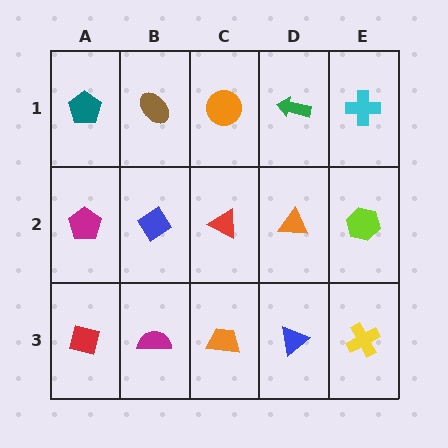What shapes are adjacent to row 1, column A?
A magenta pentagon (row 2, column A), a brown ellipse (row 1, column B).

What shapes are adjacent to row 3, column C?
A red triangle (row 2, column C), a magenta semicircle (row 3, column B), a blue triangle (row 3, column D).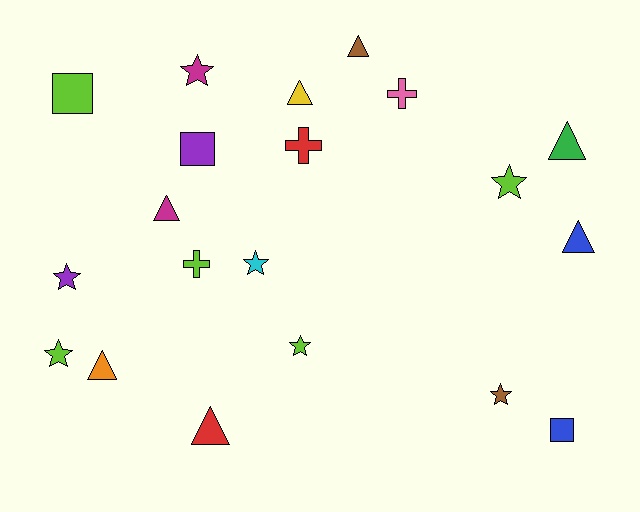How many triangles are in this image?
There are 7 triangles.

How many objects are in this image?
There are 20 objects.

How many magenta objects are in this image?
There are 2 magenta objects.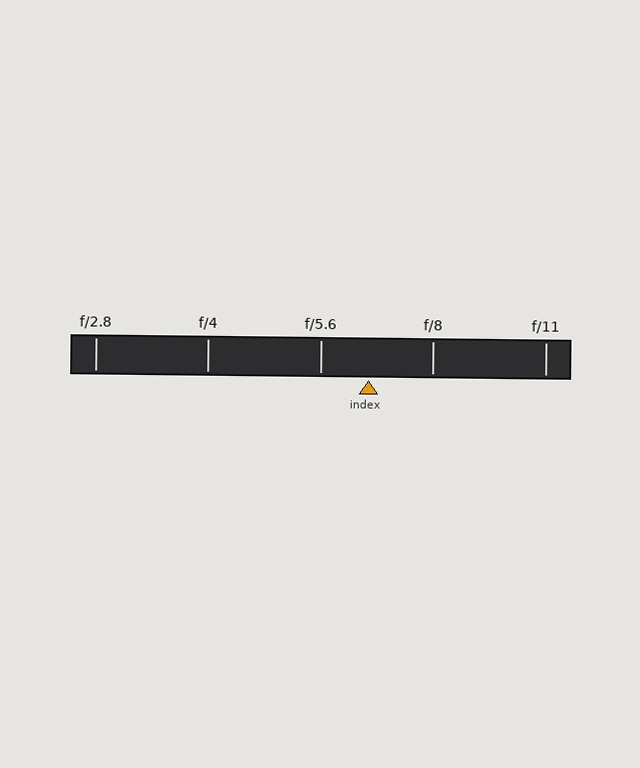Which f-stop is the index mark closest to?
The index mark is closest to f/5.6.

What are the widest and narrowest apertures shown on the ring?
The widest aperture shown is f/2.8 and the narrowest is f/11.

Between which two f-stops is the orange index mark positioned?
The index mark is between f/5.6 and f/8.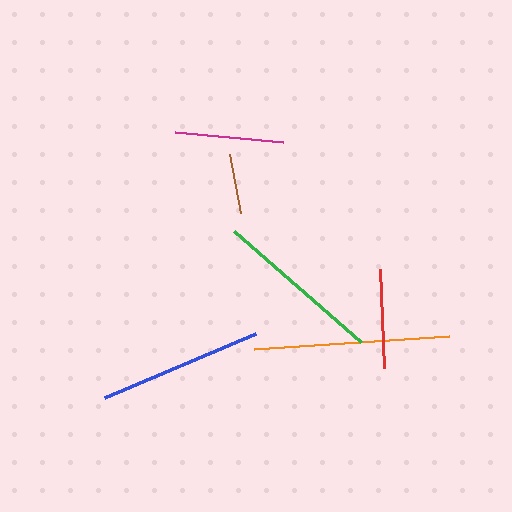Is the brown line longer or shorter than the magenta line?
The magenta line is longer than the brown line.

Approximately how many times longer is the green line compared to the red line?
The green line is approximately 1.7 times the length of the red line.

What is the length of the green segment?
The green segment is approximately 168 pixels long.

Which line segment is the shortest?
The brown line is the shortest at approximately 60 pixels.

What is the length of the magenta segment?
The magenta segment is approximately 109 pixels long.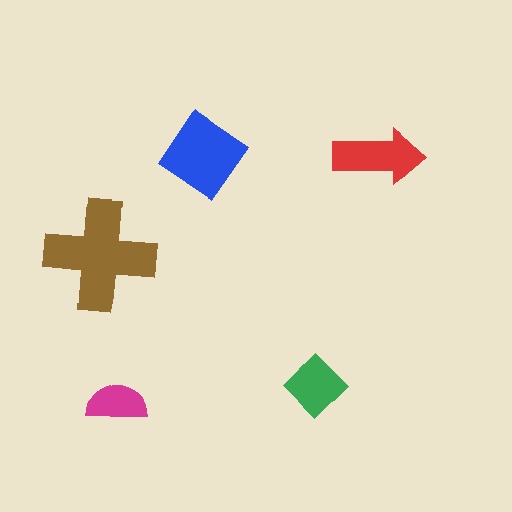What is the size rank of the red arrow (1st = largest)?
3rd.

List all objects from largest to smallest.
The brown cross, the blue diamond, the red arrow, the green diamond, the magenta semicircle.